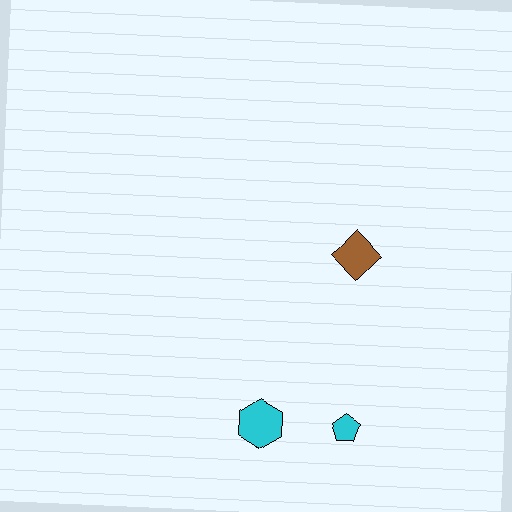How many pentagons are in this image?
There is 1 pentagon.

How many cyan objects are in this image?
There are 2 cyan objects.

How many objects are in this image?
There are 3 objects.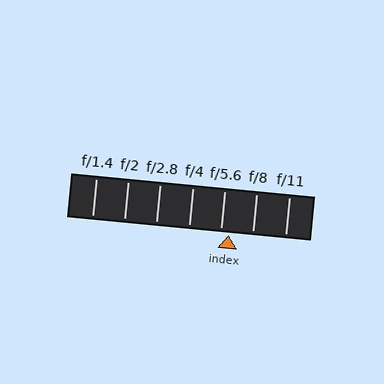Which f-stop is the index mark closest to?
The index mark is closest to f/5.6.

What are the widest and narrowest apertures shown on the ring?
The widest aperture shown is f/1.4 and the narrowest is f/11.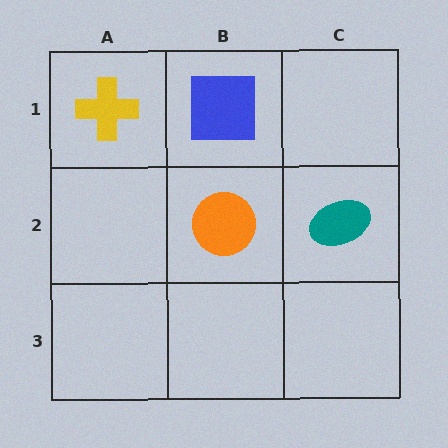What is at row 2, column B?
An orange circle.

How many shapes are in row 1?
2 shapes.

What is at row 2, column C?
A teal ellipse.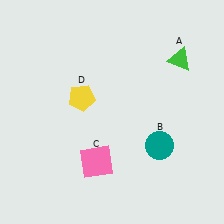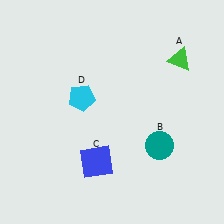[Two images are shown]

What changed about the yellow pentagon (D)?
In Image 1, D is yellow. In Image 2, it changed to cyan.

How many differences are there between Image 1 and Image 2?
There are 2 differences between the two images.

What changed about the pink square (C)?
In Image 1, C is pink. In Image 2, it changed to blue.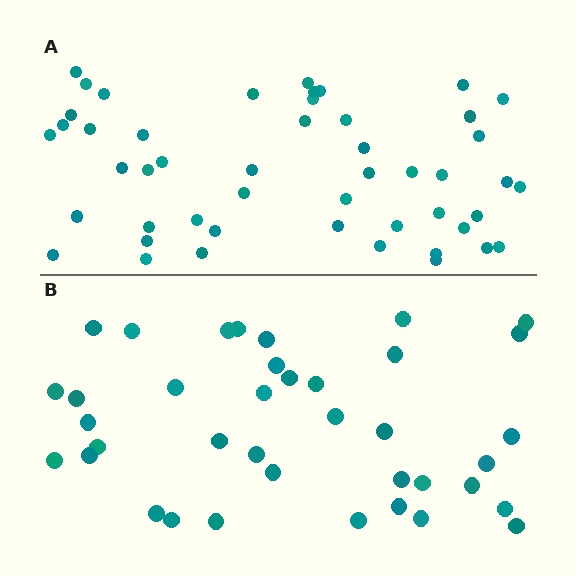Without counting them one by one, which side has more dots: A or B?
Region A (the top region) has more dots.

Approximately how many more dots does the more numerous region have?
Region A has roughly 12 or so more dots than region B.